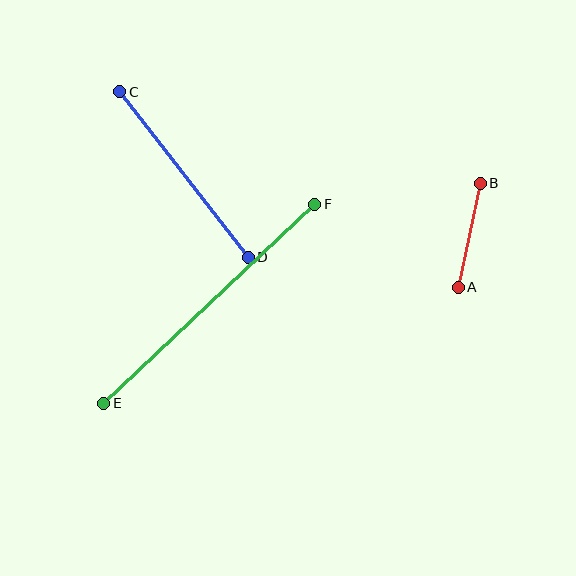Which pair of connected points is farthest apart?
Points E and F are farthest apart.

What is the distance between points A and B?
The distance is approximately 107 pixels.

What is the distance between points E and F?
The distance is approximately 290 pixels.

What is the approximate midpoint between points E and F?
The midpoint is at approximately (209, 304) pixels.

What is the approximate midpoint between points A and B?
The midpoint is at approximately (469, 235) pixels.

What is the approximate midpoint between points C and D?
The midpoint is at approximately (184, 174) pixels.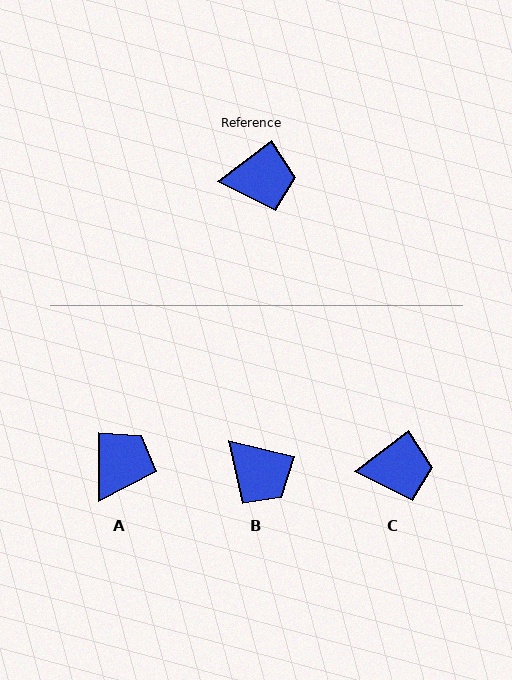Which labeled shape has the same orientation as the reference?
C.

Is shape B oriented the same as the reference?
No, it is off by about 51 degrees.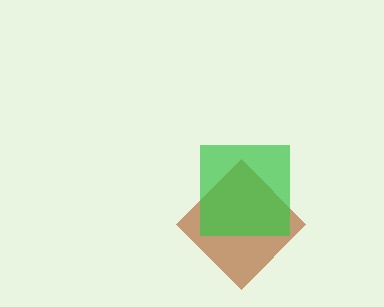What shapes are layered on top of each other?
The layered shapes are: a brown diamond, a green square.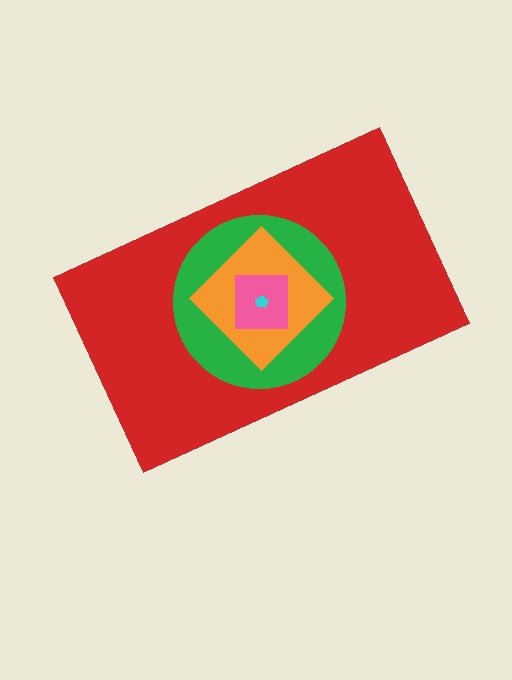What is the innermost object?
The cyan pentagon.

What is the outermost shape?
The red rectangle.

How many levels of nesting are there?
5.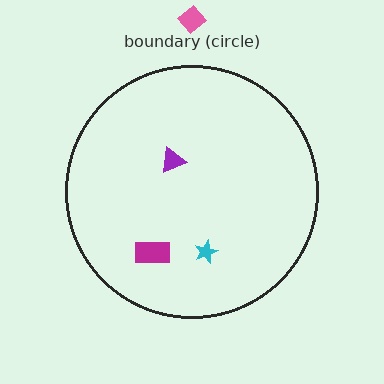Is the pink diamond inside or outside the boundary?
Outside.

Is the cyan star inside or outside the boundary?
Inside.